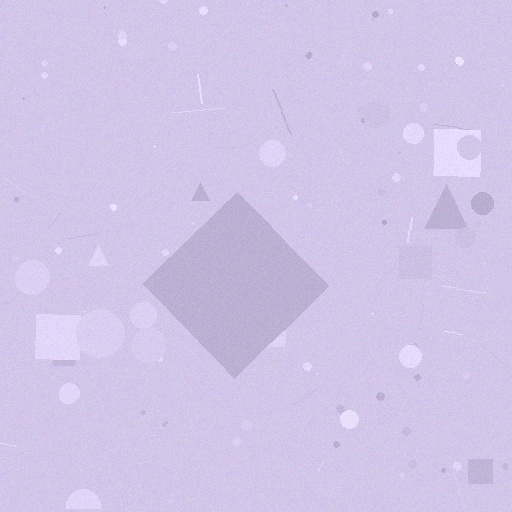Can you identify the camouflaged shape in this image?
The camouflaged shape is a diamond.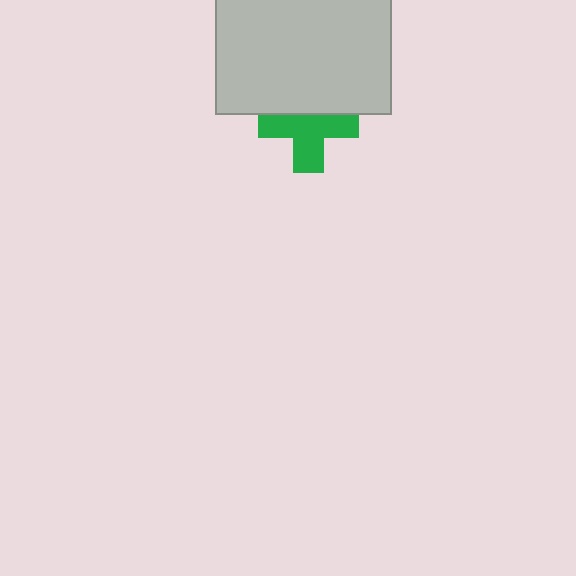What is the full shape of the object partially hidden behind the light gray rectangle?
The partially hidden object is a green cross.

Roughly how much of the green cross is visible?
About half of it is visible (roughly 64%).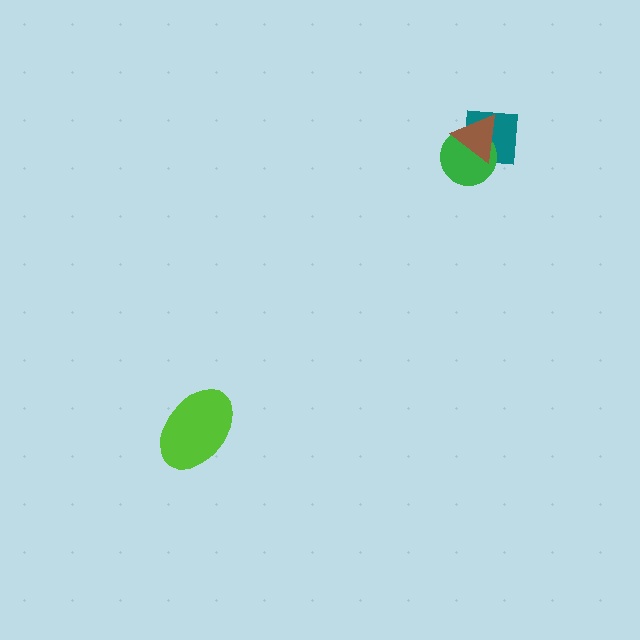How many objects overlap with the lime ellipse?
0 objects overlap with the lime ellipse.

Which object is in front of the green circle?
The brown triangle is in front of the green circle.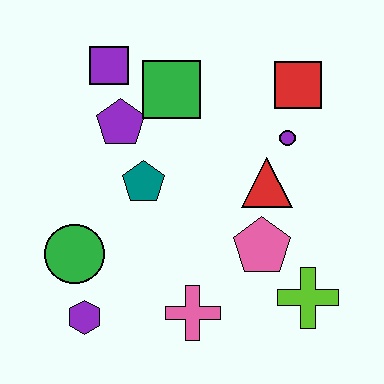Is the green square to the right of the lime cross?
No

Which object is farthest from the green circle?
The red square is farthest from the green circle.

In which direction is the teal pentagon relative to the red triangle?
The teal pentagon is to the left of the red triangle.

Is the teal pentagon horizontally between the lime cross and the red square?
No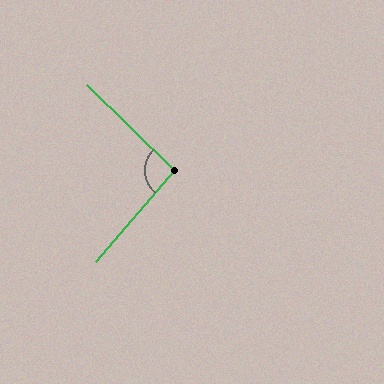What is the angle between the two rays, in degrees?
Approximately 94 degrees.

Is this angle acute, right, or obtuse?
It is approximately a right angle.